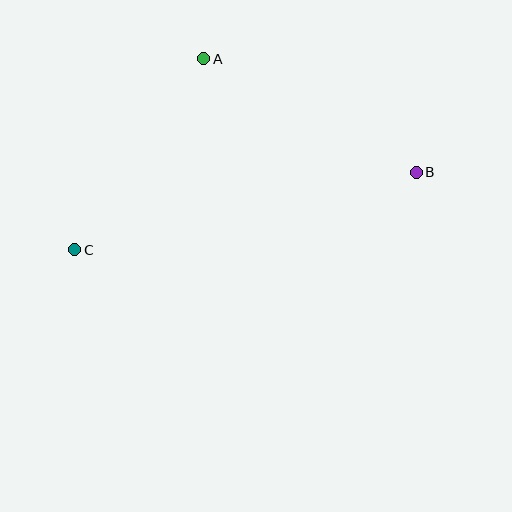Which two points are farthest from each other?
Points B and C are farthest from each other.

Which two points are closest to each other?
Points A and C are closest to each other.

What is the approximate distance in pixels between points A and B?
The distance between A and B is approximately 241 pixels.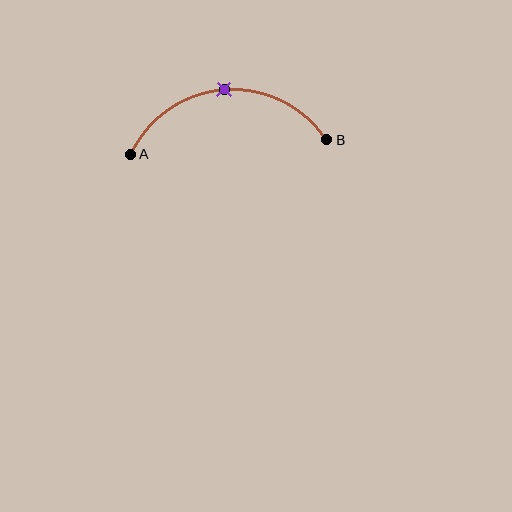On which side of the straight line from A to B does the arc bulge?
The arc bulges above the straight line connecting A and B.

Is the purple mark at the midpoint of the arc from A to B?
Yes. The purple mark lies on the arc at equal arc-length from both A and B — it is the arc midpoint.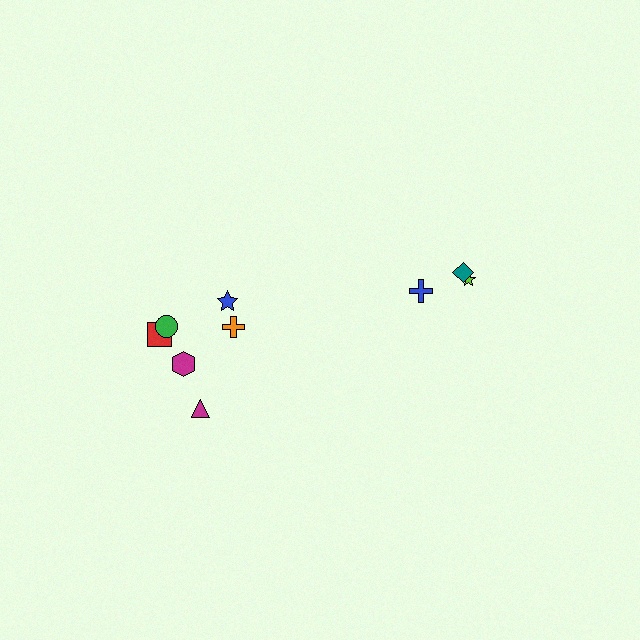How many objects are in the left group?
There are 6 objects.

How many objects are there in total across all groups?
There are 9 objects.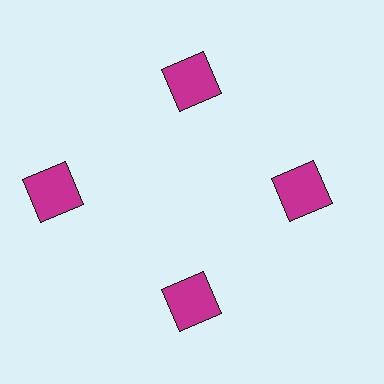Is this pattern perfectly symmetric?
No. The 4 magenta squares are arranged in a ring, but one element near the 9 o'clock position is pushed outward from the center, breaking the 4-fold rotational symmetry.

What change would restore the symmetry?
The symmetry would be restored by moving it inward, back onto the ring so that all 4 squares sit at equal angles and equal distance from the center.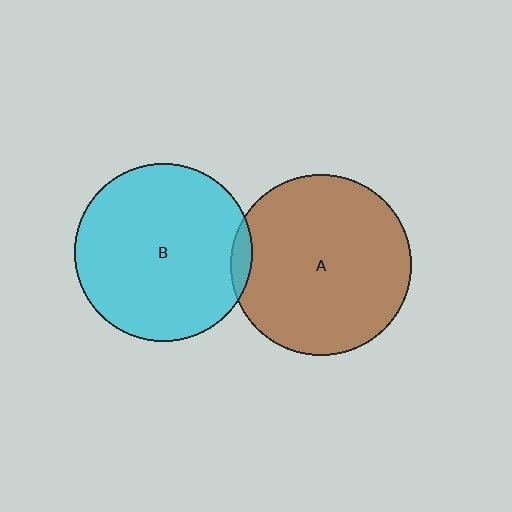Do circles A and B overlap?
Yes.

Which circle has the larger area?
Circle A (brown).